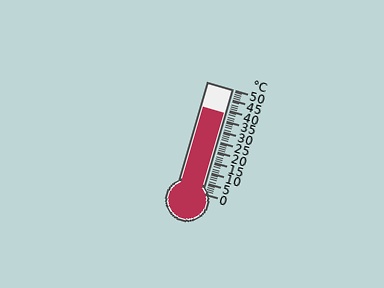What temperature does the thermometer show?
The thermometer shows approximately 38°C.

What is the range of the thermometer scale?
The thermometer scale ranges from 0°C to 50°C.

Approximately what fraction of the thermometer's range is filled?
The thermometer is filled to approximately 75% of its range.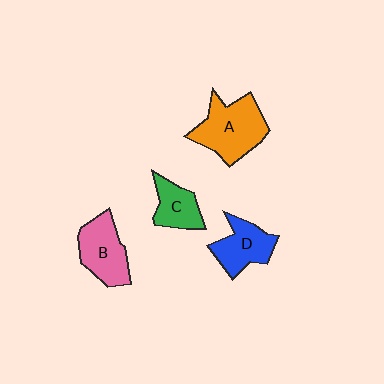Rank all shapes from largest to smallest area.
From largest to smallest: A (orange), B (pink), D (blue), C (green).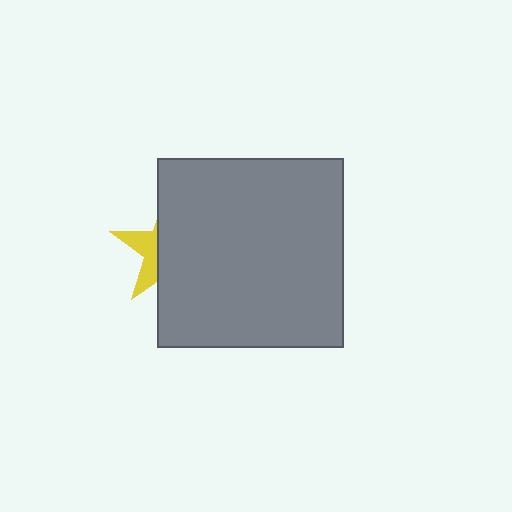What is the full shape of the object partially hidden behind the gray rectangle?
The partially hidden object is a yellow star.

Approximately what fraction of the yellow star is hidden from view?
Roughly 67% of the yellow star is hidden behind the gray rectangle.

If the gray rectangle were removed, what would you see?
You would see the complete yellow star.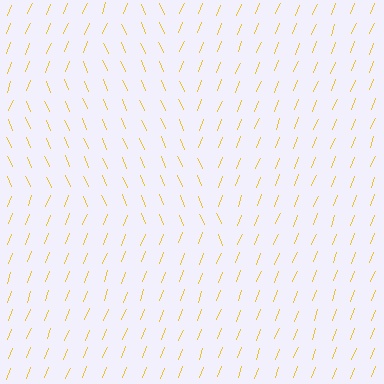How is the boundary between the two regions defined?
The boundary is defined purely by a change in line orientation (approximately 45 degrees difference). All lines are the same color and thickness.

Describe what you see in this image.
The image is filled with small yellow line segments. A triangle region in the image has lines oriented differently from the surrounding lines, creating a visible texture boundary.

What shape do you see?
I see a triangle.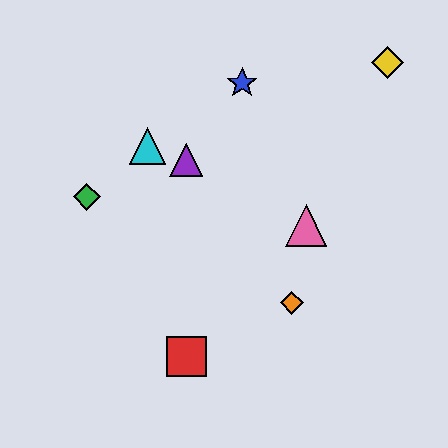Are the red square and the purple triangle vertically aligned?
Yes, both are at x≈186.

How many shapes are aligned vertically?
2 shapes (the red square, the purple triangle) are aligned vertically.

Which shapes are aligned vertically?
The red square, the purple triangle are aligned vertically.